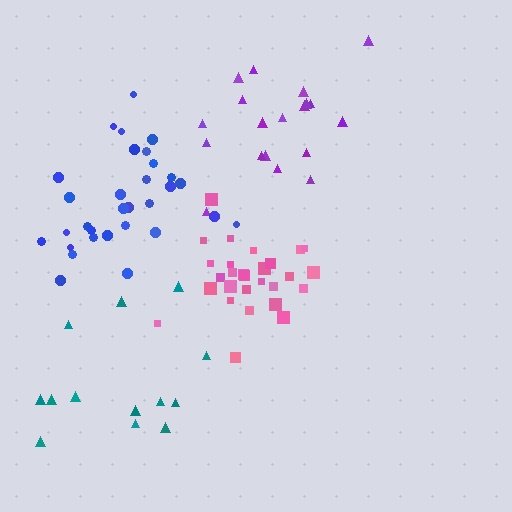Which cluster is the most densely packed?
Pink.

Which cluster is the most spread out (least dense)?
Teal.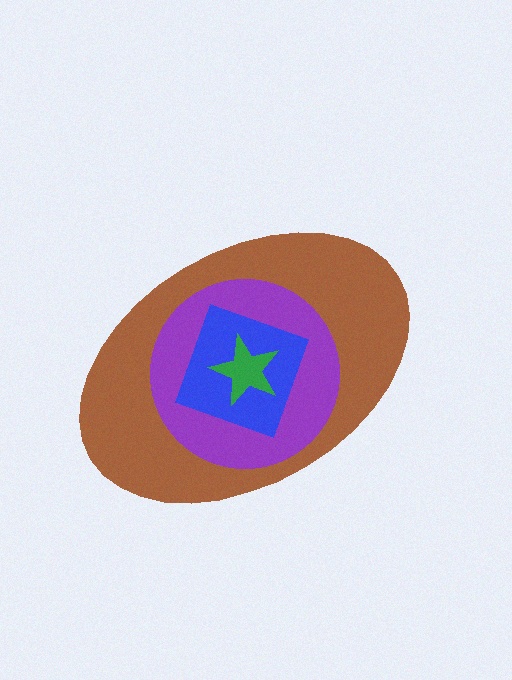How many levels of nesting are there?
4.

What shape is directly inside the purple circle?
The blue square.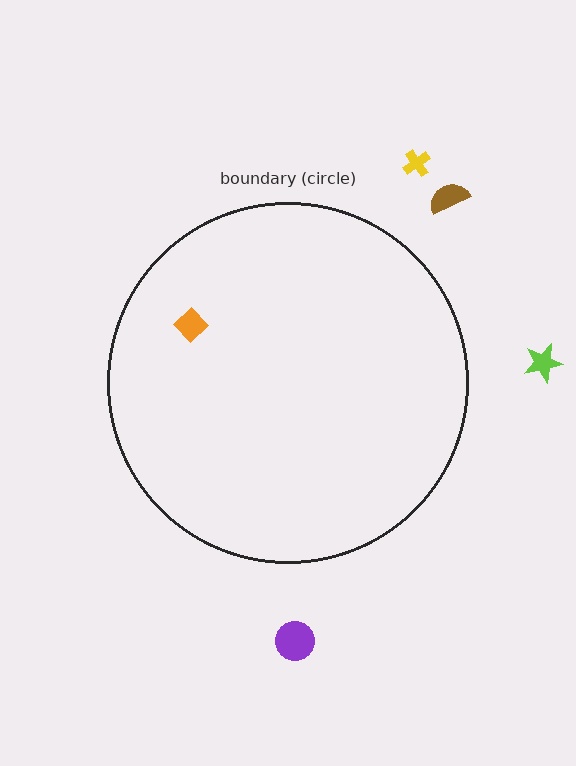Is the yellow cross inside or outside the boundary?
Outside.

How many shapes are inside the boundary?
1 inside, 4 outside.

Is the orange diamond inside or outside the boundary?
Inside.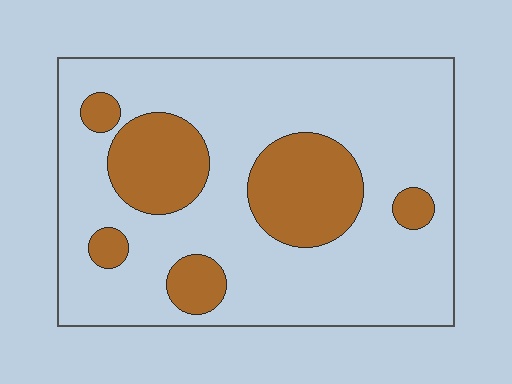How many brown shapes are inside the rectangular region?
6.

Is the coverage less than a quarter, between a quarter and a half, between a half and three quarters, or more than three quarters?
Less than a quarter.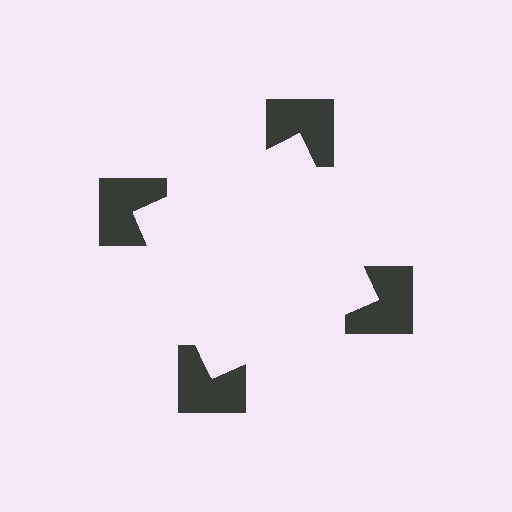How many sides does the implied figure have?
4 sides.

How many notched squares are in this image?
There are 4 — one at each vertex of the illusory square.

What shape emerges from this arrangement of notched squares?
An illusory square — its edges are inferred from the aligned wedge cuts in the notched squares, not physically drawn.